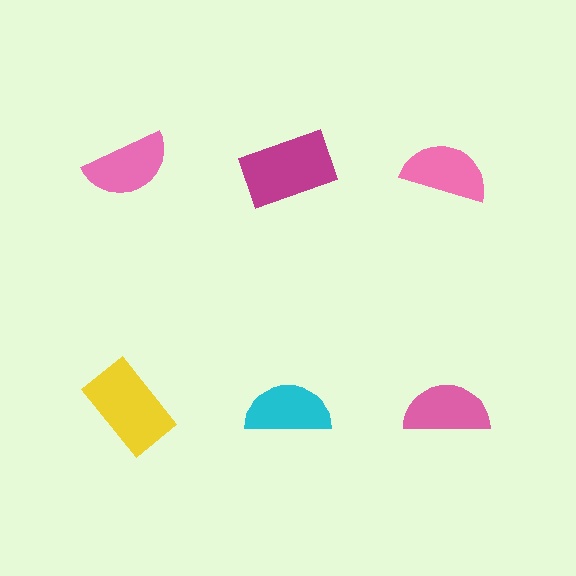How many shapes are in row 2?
3 shapes.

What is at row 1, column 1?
A pink semicircle.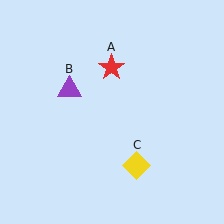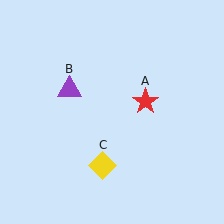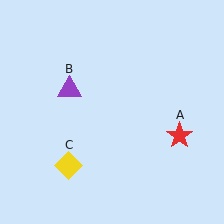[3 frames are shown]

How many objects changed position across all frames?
2 objects changed position: red star (object A), yellow diamond (object C).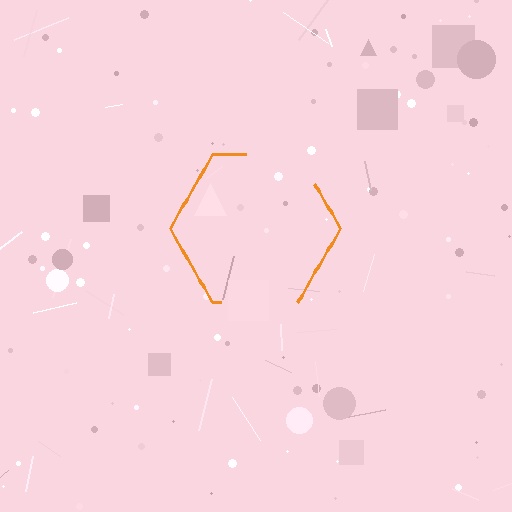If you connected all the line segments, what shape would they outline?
They would outline a hexagon.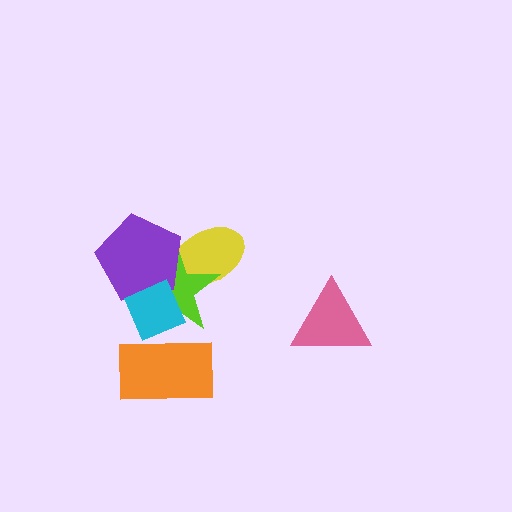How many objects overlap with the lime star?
4 objects overlap with the lime star.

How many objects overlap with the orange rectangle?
2 objects overlap with the orange rectangle.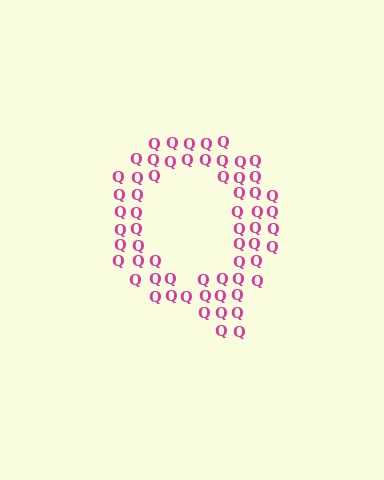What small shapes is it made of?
It is made of small letter Q's.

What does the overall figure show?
The overall figure shows the letter Q.